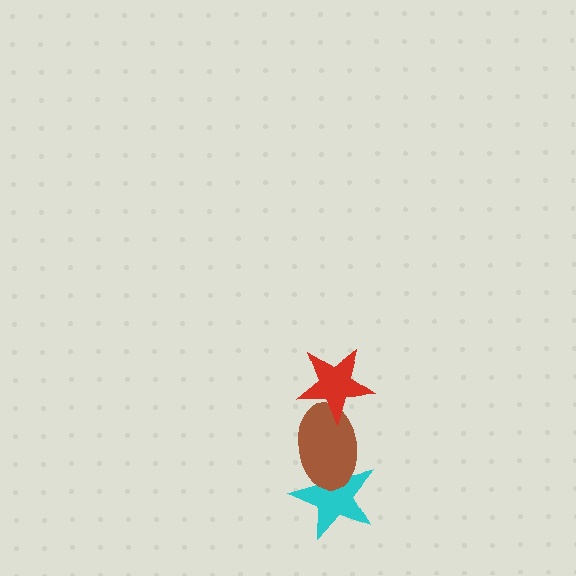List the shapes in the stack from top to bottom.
From top to bottom: the red star, the brown ellipse, the cyan star.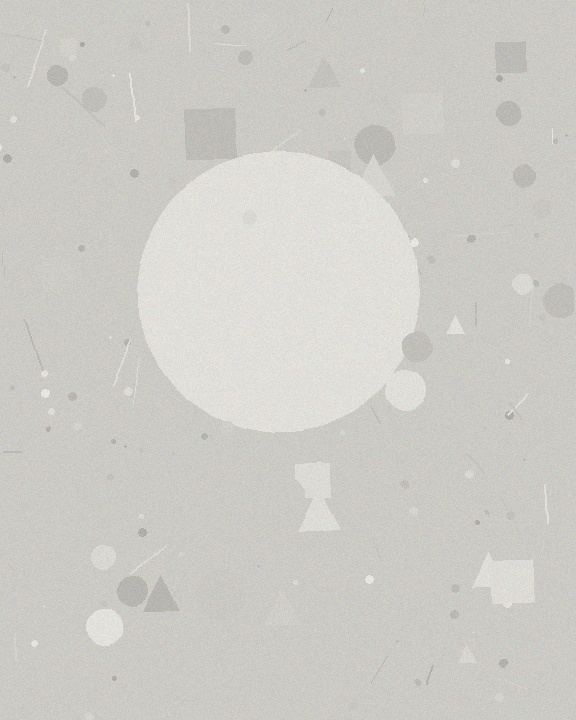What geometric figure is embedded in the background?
A circle is embedded in the background.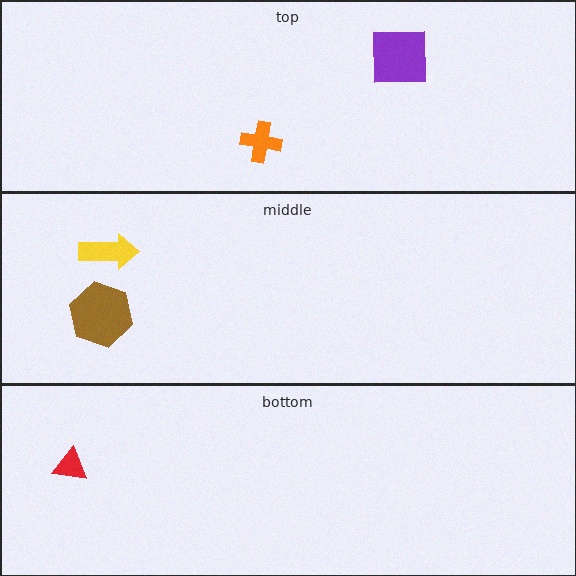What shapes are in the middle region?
The brown hexagon, the yellow arrow.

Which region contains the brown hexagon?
The middle region.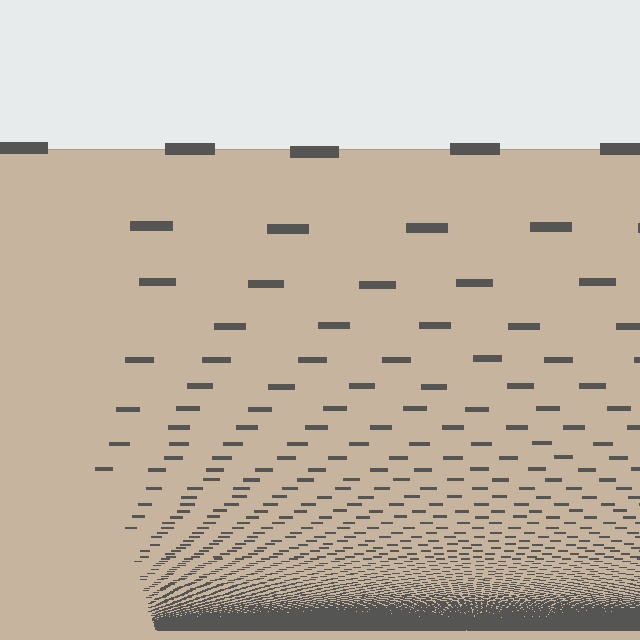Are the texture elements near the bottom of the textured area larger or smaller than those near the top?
Smaller. The gradient is inverted — elements near the bottom are smaller and denser.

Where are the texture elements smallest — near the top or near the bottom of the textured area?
Near the bottom.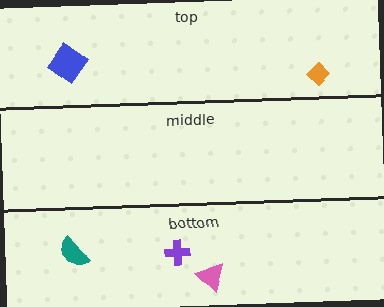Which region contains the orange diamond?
The top region.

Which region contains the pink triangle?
The bottom region.